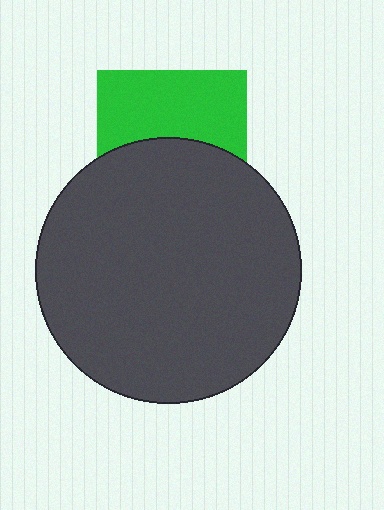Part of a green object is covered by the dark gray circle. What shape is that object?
It is a square.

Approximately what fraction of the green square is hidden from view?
Roughly 50% of the green square is hidden behind the dark gray circle.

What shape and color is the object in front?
The object in front is a dark gray circle.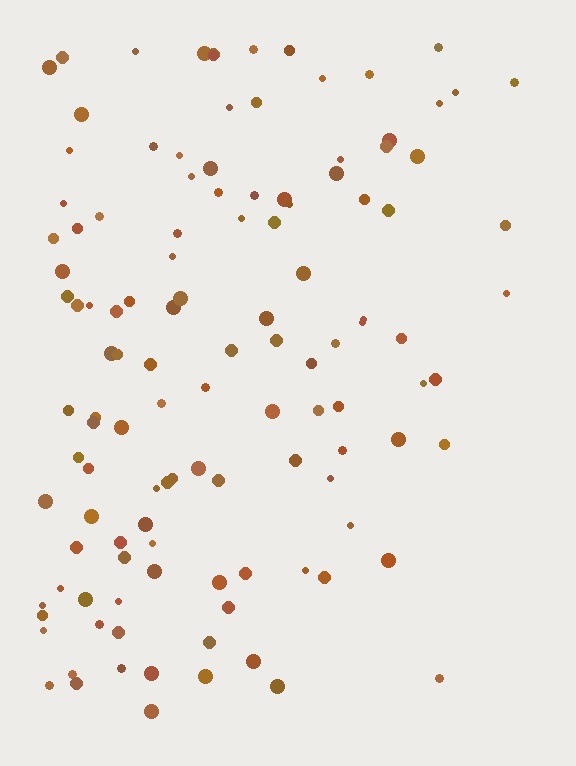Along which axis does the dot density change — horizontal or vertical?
Horizontal.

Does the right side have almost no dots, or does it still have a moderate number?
Still a moderate number, just noticeably fewer than the left.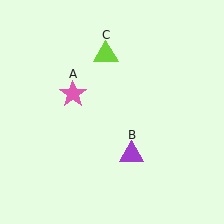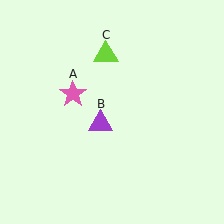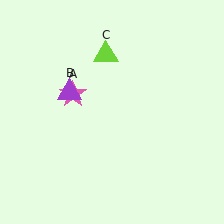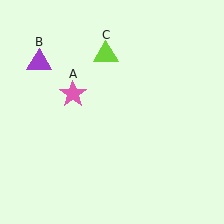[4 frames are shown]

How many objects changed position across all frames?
1 object changed position: purple triangle (object B).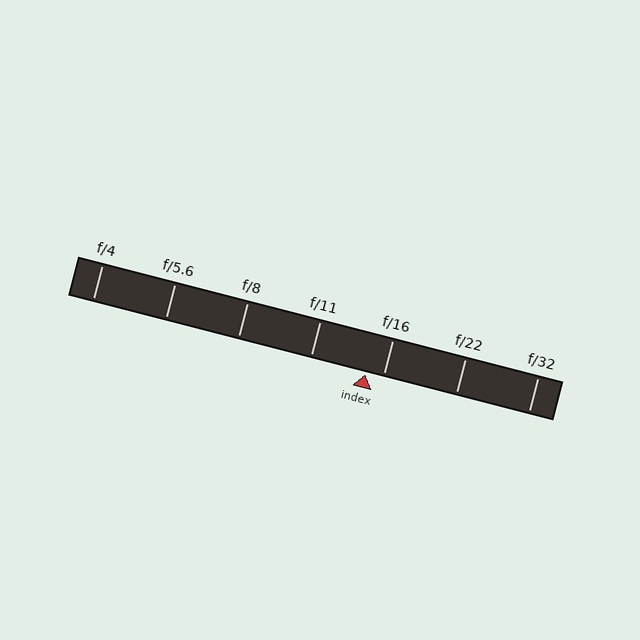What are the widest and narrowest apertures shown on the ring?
The widest aperture shown is f/4 and the narrowest is f/32.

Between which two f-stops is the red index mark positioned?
The index mark is between f/11 and f/16.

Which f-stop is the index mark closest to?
The index mark is closest to f/16.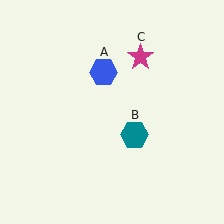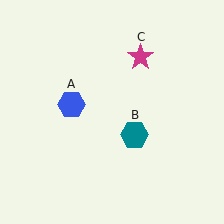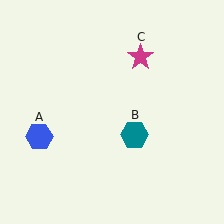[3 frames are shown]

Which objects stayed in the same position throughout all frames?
Teal hexagon (object B) and magenta star (object C) remained stationary.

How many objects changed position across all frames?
1 object changed position: blue hexagon (object A).